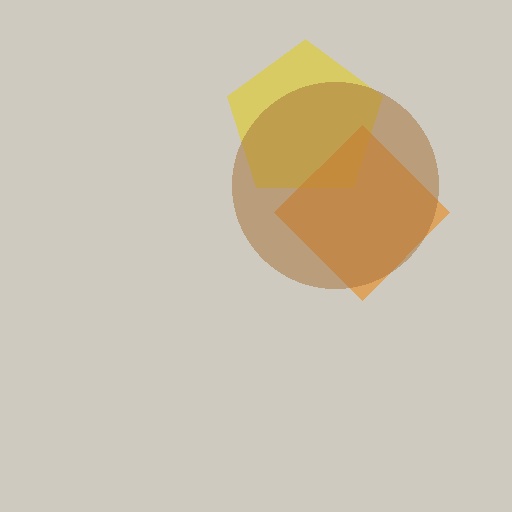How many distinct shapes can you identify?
There are 3 distinct shapes: a yellow pentagon, an orange diamond, a brown circle.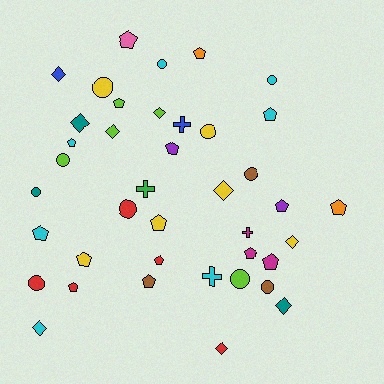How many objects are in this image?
There are 40 objects.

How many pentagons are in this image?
There are 16 pentagons.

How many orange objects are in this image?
There are 2 orange objects.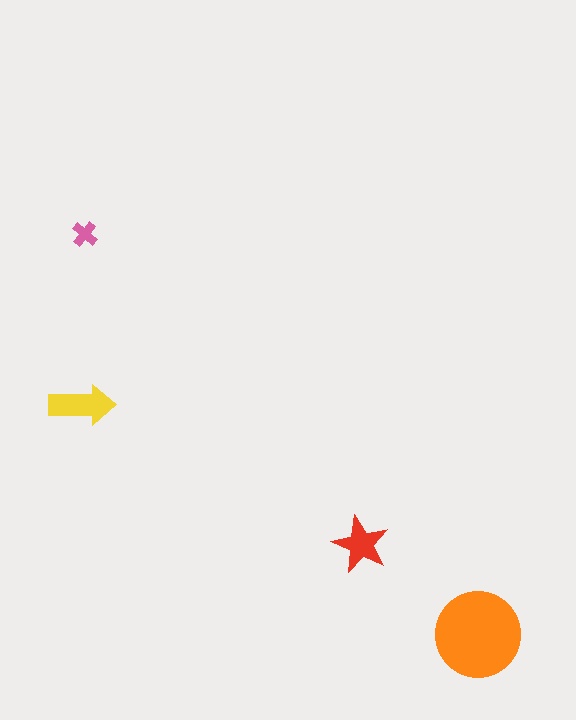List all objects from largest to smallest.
The orange circle, the yellow arrow, the red star, the pink cross.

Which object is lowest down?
The orange circle is bottommost.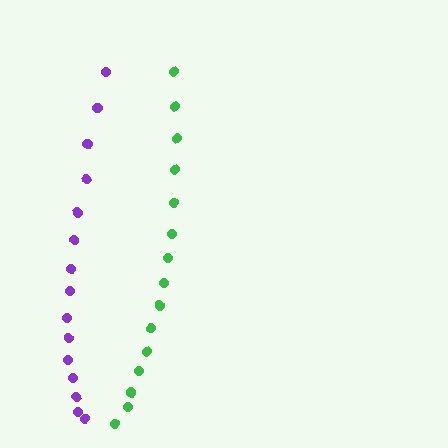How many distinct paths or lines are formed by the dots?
There are 2 distinct paths.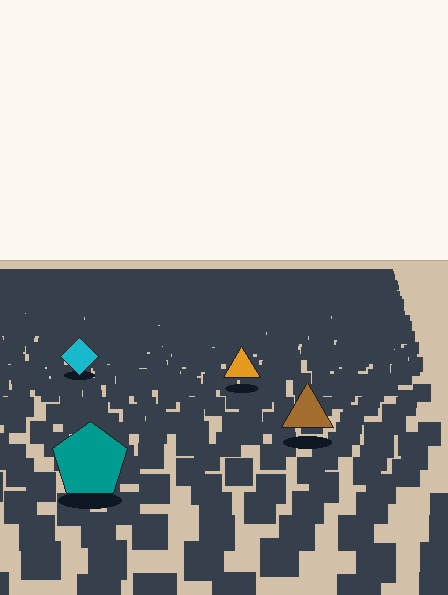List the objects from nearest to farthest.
From nearest to farthest: the teal pentagon, the brown triangle, the orange triangle, the cyan diamond.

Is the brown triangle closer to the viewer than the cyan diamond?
Yes. The brown triangle is closer — you can tell from the texture gradient: the ground texture is coarser near it.